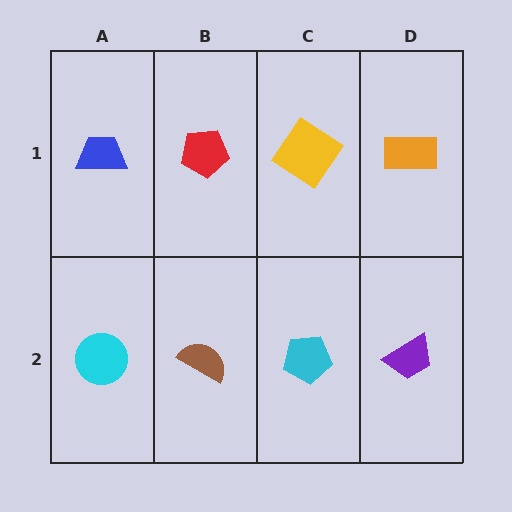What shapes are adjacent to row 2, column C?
A yellow diamond (row 1, column C), a brown semicircle (row 2, column B), a purple trapezoid (row 2, column D).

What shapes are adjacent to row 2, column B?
A red pentagon (row 1, column B), a cyan circle (row 2, column A), a cyan pentagon (row 2, column C).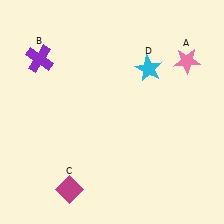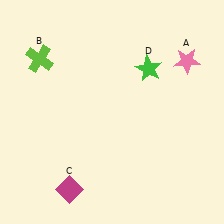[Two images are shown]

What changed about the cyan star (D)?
In Image 1, D is cyan. In Image 2, it changed to green.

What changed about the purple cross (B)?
In Image 1, B is purple. In Image 2, it changed to lime.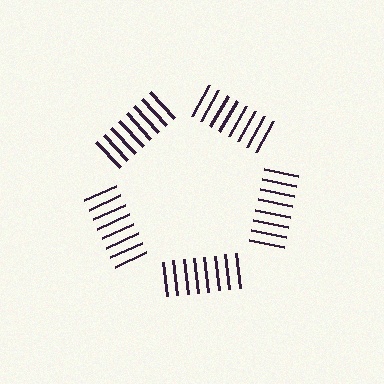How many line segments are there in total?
40 — 8 along each of the 5 edges.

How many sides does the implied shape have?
5 sides — the line-ends trace a pentagon.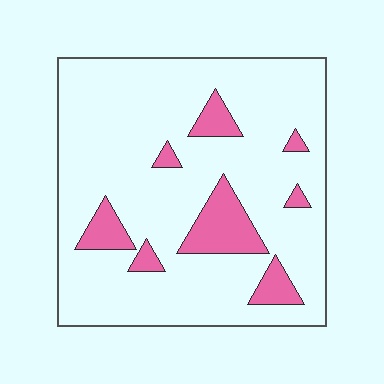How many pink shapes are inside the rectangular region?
8.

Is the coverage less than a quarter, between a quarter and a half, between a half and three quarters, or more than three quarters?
Less than a quarter.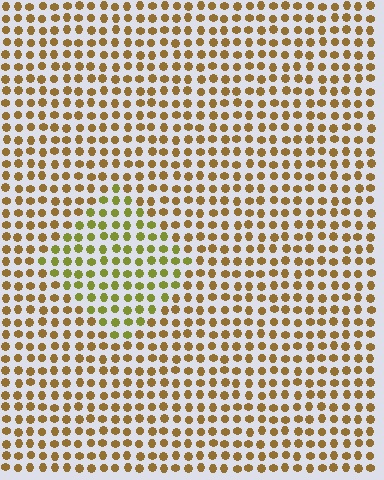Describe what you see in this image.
The image is filled with small brown elements in a uniform arrangement. A diamond-shaped region is visible where the elements are tinted to a slightly different hue, forming a subtle color boundary.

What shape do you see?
I see a diamond.